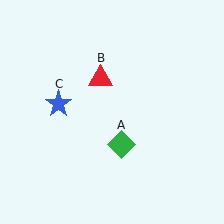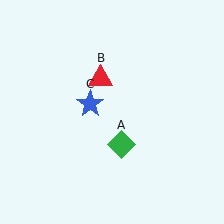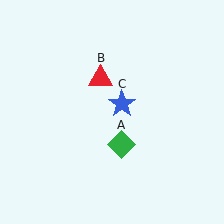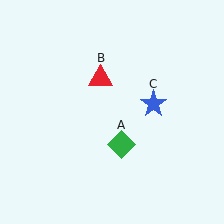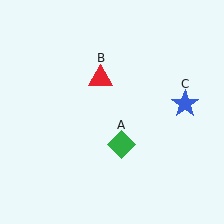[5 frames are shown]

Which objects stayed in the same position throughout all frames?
Green diamond (object A) and red triangle (object B) remained stationary.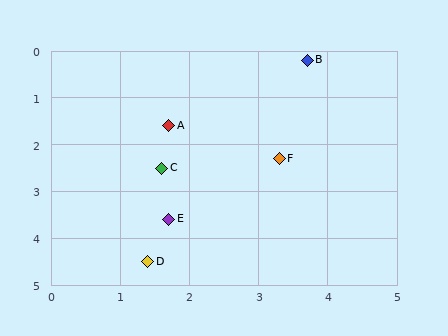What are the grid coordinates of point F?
Point F is at approximately (3.3, 2.3).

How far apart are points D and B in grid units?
Points D and B are about 4.9 grid units apart.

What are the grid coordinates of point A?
Point A is at approximately (1.7, 1.6).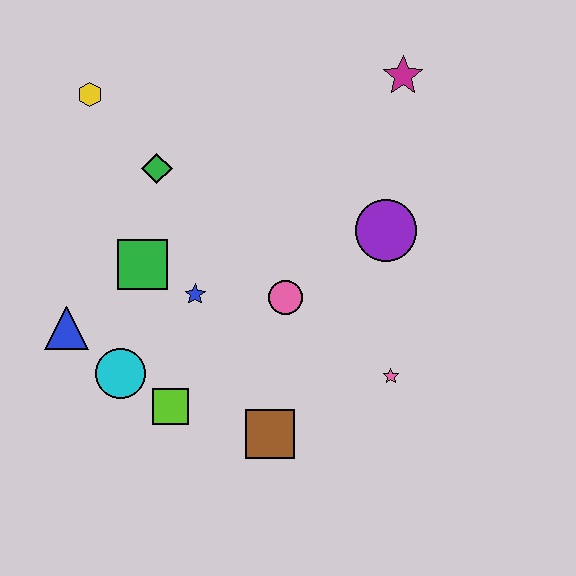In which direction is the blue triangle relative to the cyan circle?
The blue triangle is to the left of the cyan circle.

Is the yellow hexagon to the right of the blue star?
No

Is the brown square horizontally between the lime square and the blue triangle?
No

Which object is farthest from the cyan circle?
The magenta star is farthest from the cyan circle.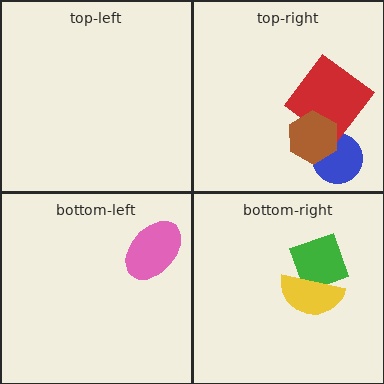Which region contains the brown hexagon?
The top-right region.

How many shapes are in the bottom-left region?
1.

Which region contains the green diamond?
The bottom-right region.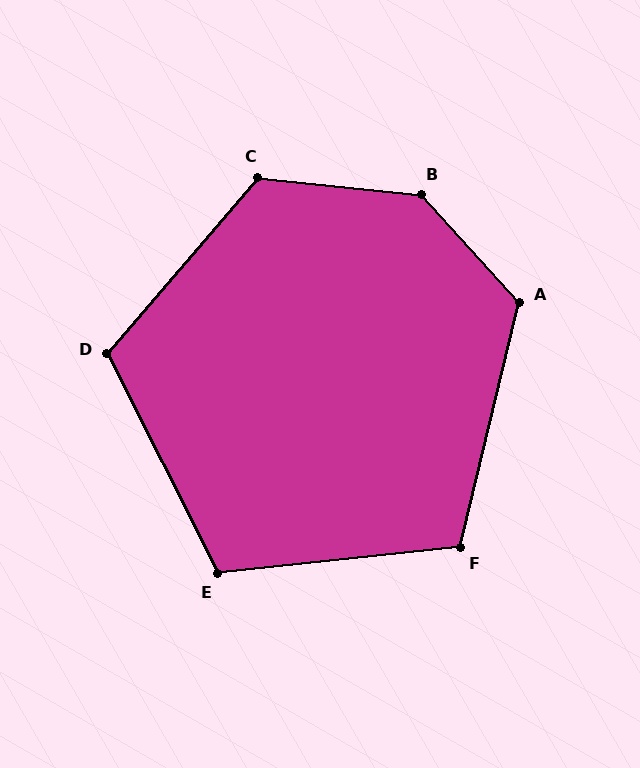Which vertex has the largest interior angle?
B, at approximately 138 degrees.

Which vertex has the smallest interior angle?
F, at approximately 110 degrees.